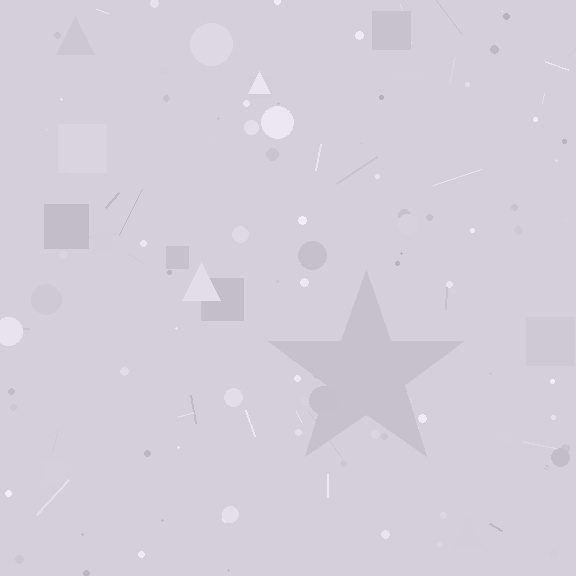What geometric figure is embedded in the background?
A star is embedded in the background.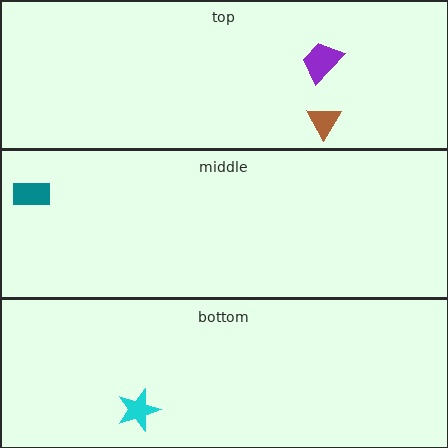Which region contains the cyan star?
The bottom region.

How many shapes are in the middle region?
1.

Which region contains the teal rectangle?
The middle region.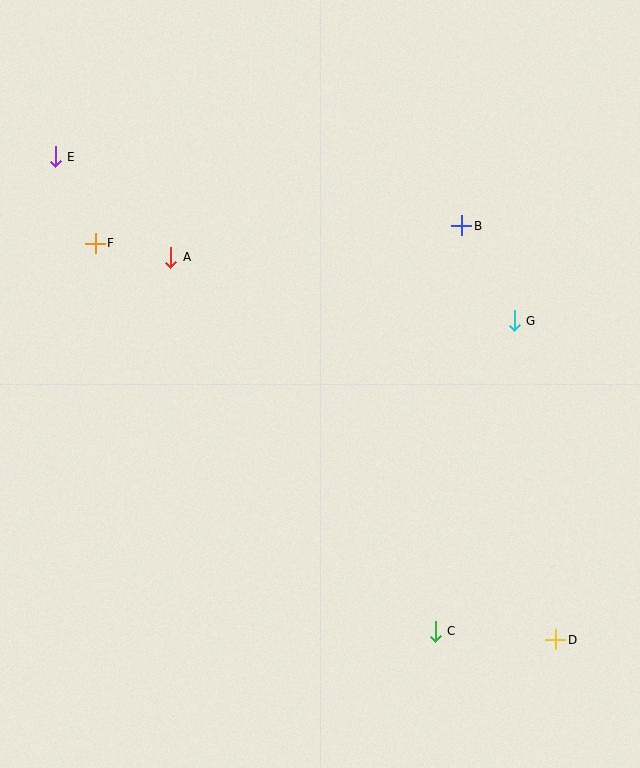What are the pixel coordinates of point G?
Point G is at (514, 321).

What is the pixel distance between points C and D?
The distance between C and D is 121 pixels.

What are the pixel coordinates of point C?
Point C is at (435, 631).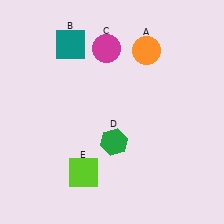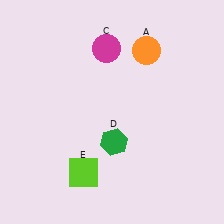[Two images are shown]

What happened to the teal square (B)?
The teal square (B) was removed in Image 2. It was in the top-left area of Image 1.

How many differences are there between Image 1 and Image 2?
There is 1 difference between the two images.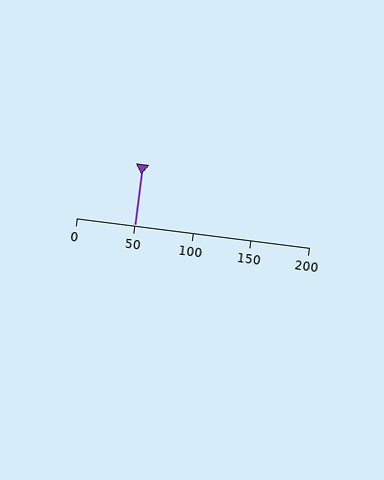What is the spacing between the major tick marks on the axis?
The major ticks are spaced 50 apart.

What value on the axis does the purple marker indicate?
The marker indicates approximately 50.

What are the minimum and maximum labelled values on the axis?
The axis runs from 0 to 200.